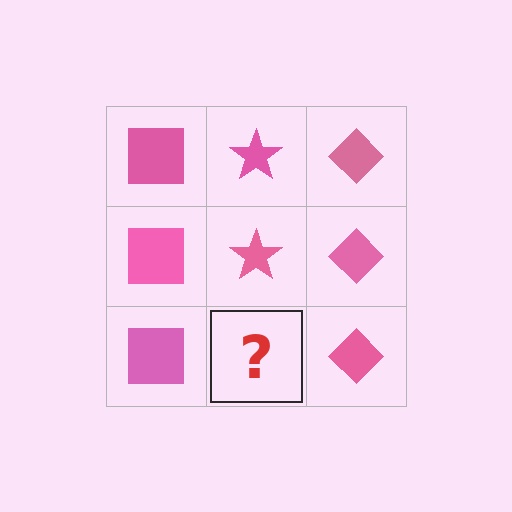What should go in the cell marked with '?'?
The missing cell should contain a pink star.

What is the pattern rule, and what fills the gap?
The rule is that each column has a consistent shape. The gap should be filled with a pink star.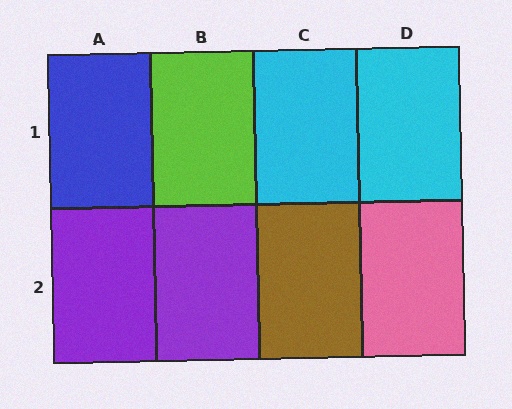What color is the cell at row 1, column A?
Blue.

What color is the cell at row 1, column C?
Cyan.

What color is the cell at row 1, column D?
Cyan.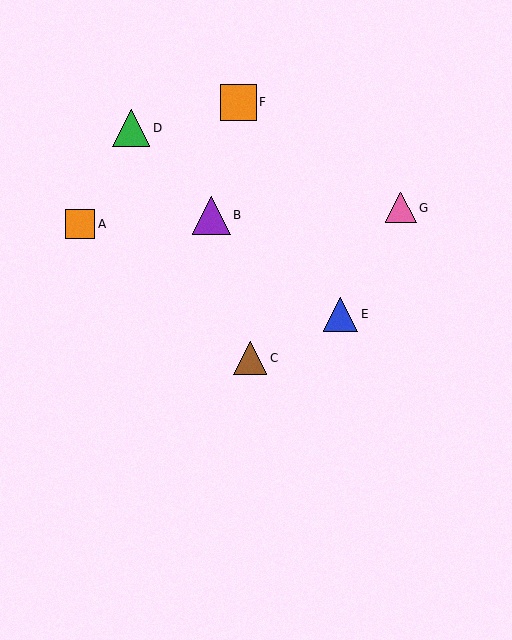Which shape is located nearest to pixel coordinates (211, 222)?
The purple triangle (labeled B) at (211, 215) is nearest to that location.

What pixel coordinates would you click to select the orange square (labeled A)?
Click at (80, 224) to select the orange square A.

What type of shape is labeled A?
Shape A is an orange square.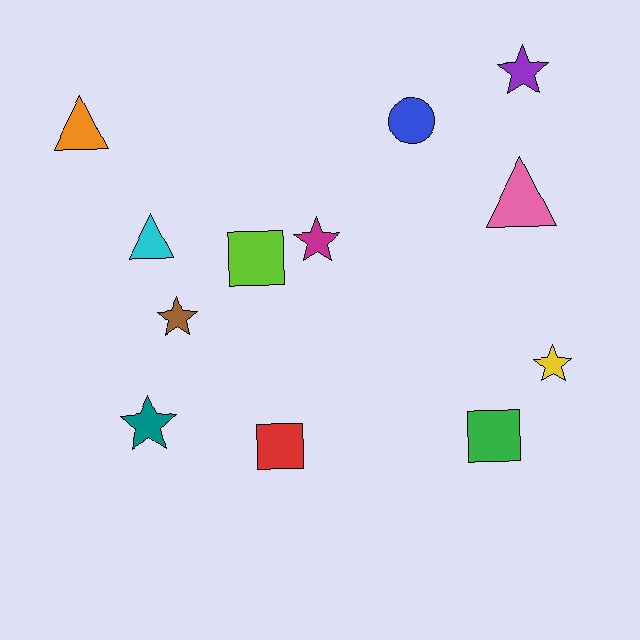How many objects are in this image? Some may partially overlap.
There are 12 objects.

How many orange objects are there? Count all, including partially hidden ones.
There is 1 orange object.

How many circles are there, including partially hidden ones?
There is 1 circle.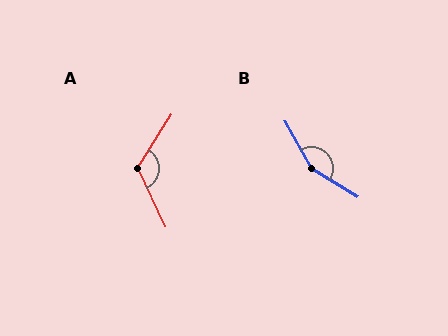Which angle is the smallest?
A, at approximately 123 degrees.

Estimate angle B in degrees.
Approximately 151 degrees.